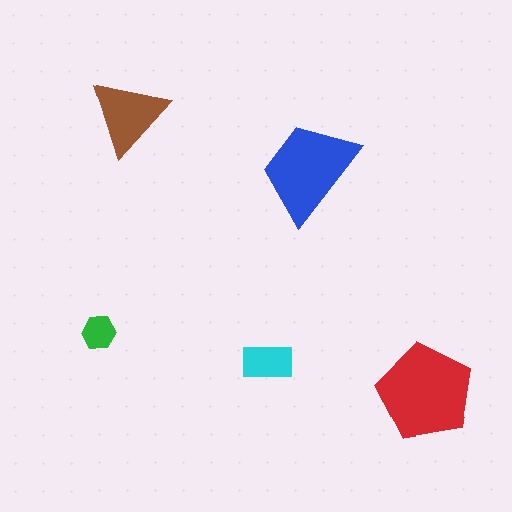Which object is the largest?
The red pentagon.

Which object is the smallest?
The green hexagon.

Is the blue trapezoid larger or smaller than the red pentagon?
Smaller.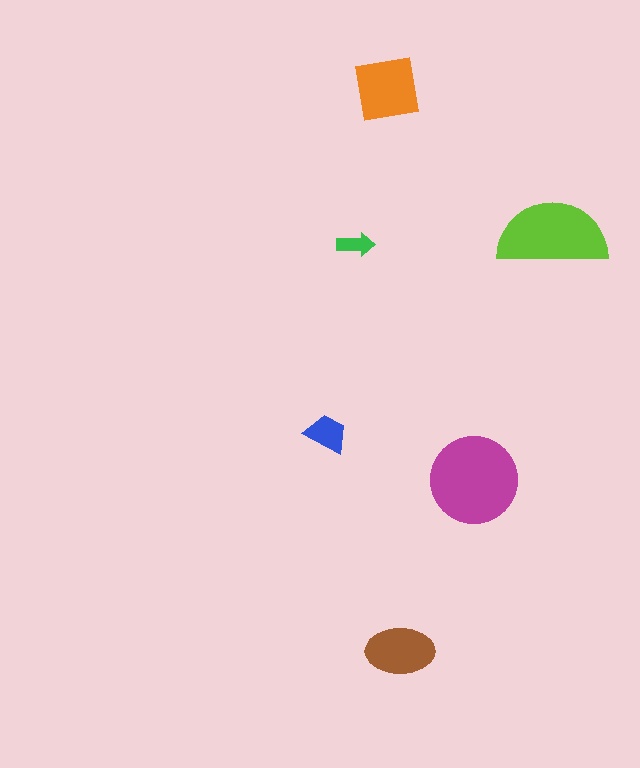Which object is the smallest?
The green arrow.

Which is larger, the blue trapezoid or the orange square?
The orange square.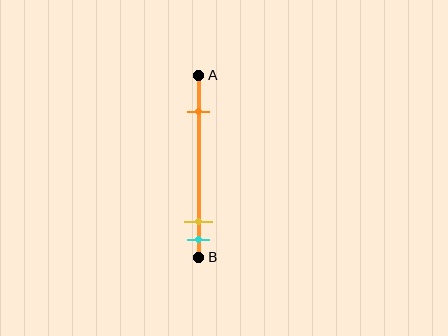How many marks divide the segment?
There are 3 marks dividing the segment.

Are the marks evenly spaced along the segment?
No, the marks are not evenly spaced.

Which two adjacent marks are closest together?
The yellow and cyan marks are the closest adjacent pair.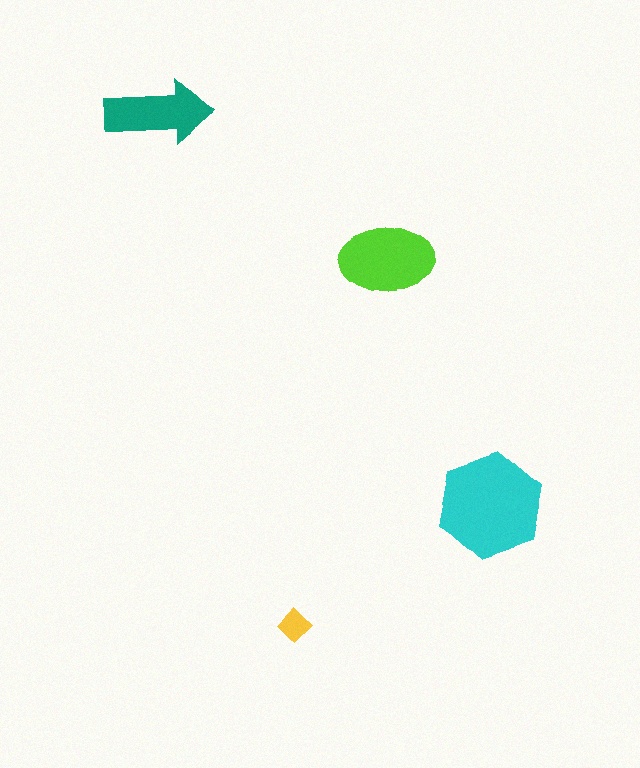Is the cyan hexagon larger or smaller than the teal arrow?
Larger.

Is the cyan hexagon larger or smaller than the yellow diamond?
Larger.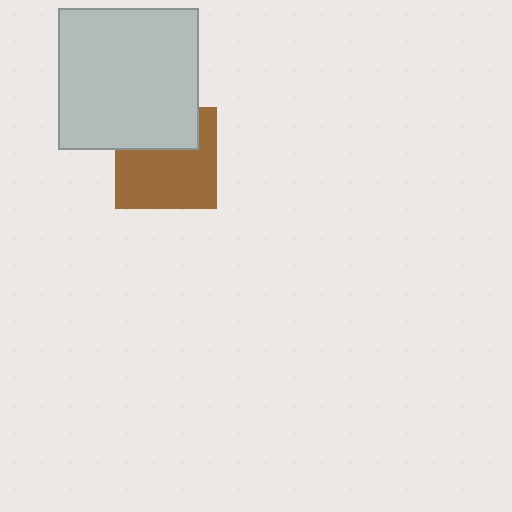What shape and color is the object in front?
The object in front is a light gray rectangle.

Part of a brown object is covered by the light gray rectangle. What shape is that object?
It is a square.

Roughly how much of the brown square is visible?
Most of it is visible (roughly 66%).